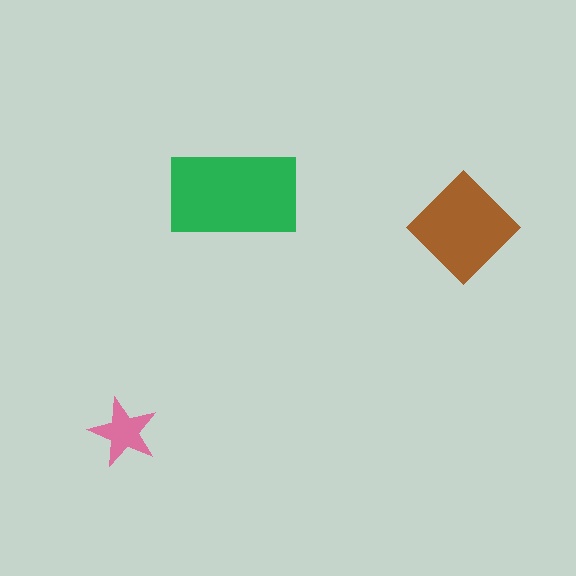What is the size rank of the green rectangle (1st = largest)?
1st.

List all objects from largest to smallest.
The green rectangle, the brown diamond, the pink star.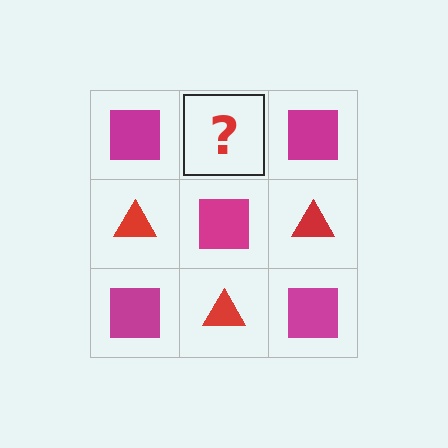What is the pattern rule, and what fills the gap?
The rule is that it alternates magenta square and red triangle in a checkerboard pattern. The gap should be filled with a red triangle.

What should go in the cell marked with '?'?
The missing cell should contain a red triangle.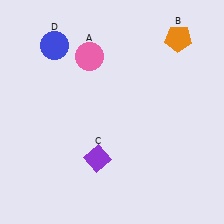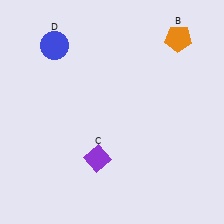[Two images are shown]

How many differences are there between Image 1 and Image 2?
There is 1 difference between the two images.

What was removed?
The pink circle (A) was removed in Image 2.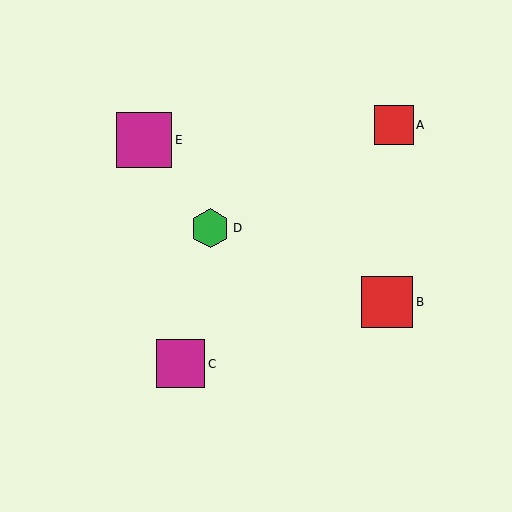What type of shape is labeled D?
Shape D is a green hexagon.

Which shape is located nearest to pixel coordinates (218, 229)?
The green hexagon (labeled D) at (210, 228) is nearest to that location.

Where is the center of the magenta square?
The center of the magenta square is at (181, 364).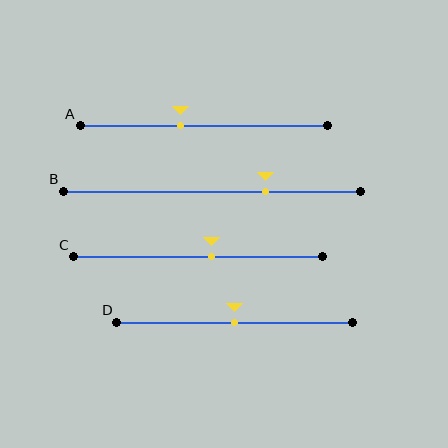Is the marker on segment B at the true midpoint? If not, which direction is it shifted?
No, the marker on segment B is shifted to the right by about 18% of the segment length.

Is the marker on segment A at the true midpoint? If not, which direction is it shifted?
No, the marker on segment A is shifted to the left by about 9% of the segment length.